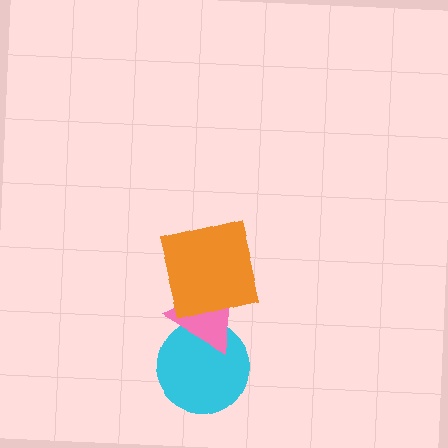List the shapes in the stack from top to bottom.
From top to bottom: the orange square, the pink triangle, the cyan circle.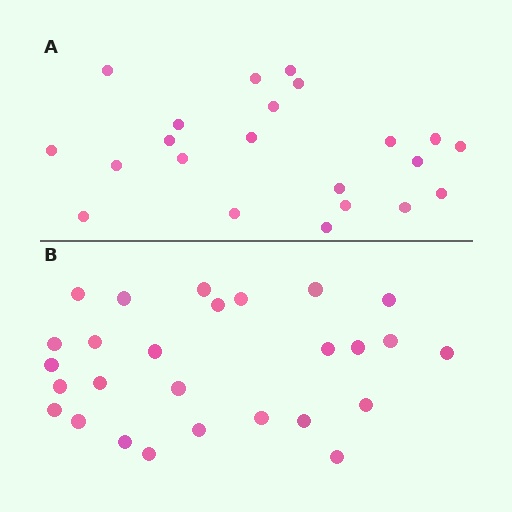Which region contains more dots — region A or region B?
Region B (the bottom region) has more dots.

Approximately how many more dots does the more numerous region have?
Region B has about 5 more dots than region A.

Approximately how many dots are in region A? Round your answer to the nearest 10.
About 20 dots. (The exact count is 22, which rounds to 20.)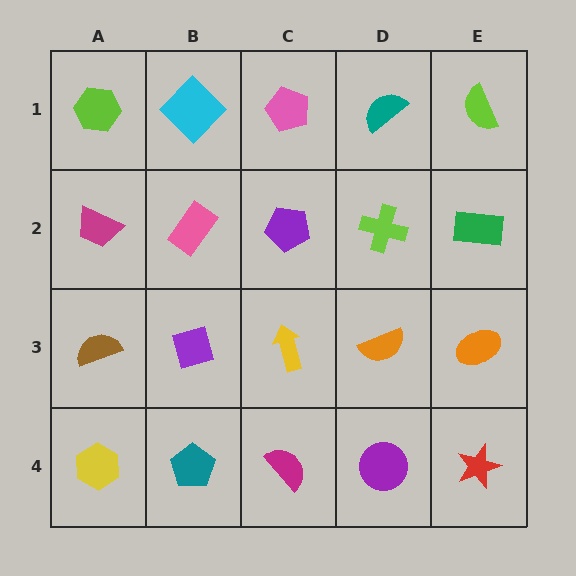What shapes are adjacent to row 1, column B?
A pink rectangle (row 2, column B), a lime hexagon (row 1, column A), a pink pentagon (row 1, column C).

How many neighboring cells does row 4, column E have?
2.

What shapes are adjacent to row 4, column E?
An orange ellipse (row 3, column E), a purple circle (row 4, column D).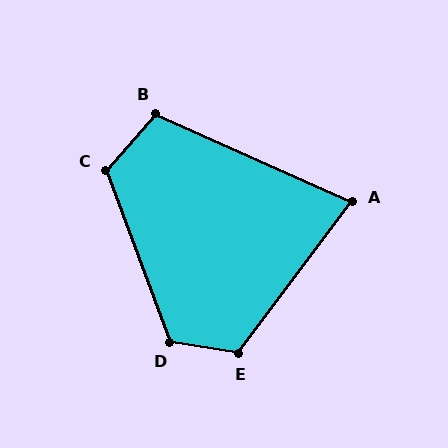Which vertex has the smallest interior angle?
A, at approximately 77 degrees.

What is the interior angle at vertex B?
Approximately 107 degrees (obtuse).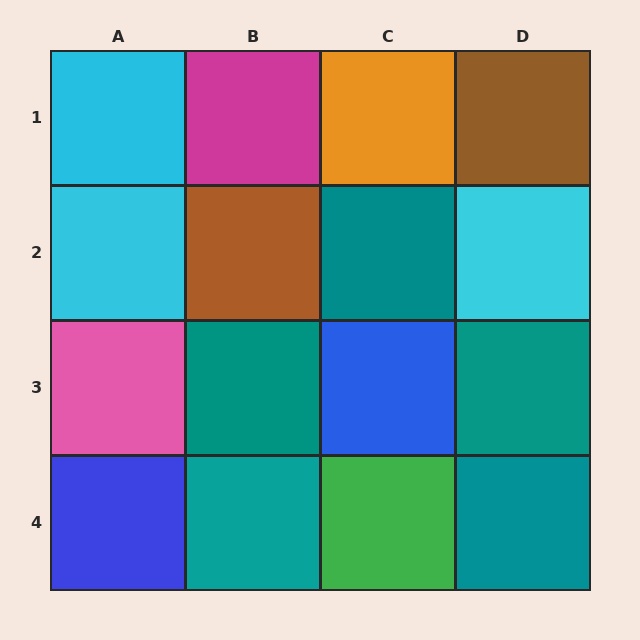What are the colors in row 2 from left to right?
Cyan, brown, teal, cyan.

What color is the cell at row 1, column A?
Cyan.